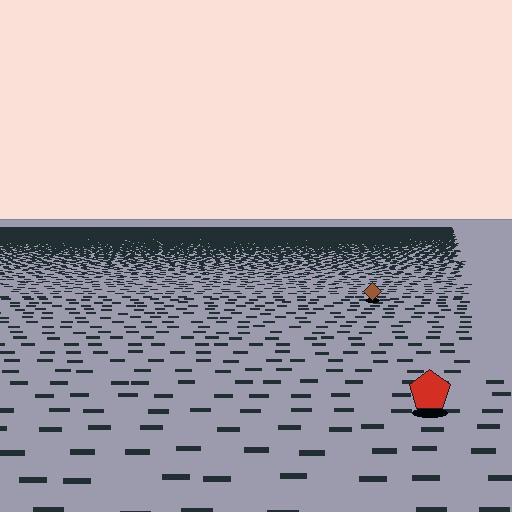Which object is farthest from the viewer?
The brown diamond is farthest from the viewer. It appears smaller and the ground texture around it is denser.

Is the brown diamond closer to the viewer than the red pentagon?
No. The red pentagon is closer — you can tell from the texture gradient: the ground texture is coarser near it.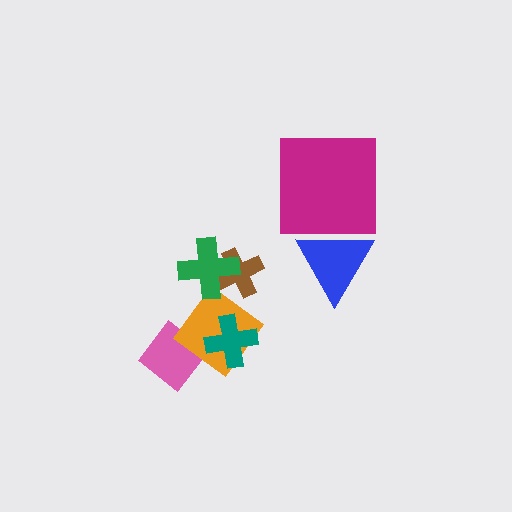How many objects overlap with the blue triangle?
1 object overlaps with the blue triangle.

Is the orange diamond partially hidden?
Yes, it is partially covered by another shape.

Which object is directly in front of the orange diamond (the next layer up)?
The green cross is directly in front of the orange diamond.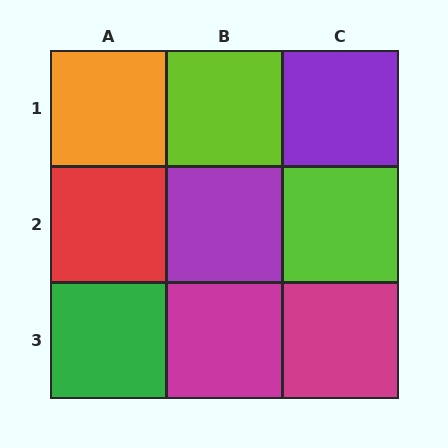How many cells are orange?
1 cell is orange.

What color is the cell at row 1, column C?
Purple.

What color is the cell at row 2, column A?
Red.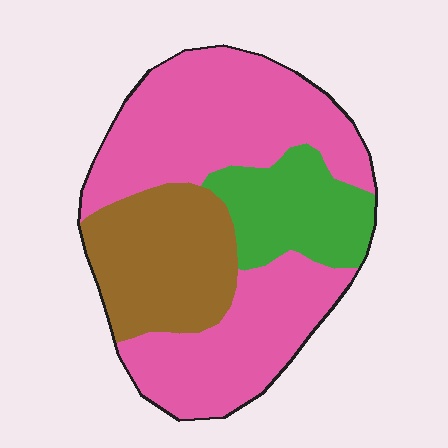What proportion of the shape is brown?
Brown covers 24% of the shape.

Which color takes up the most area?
Pink, at roughly 60%.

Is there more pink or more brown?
Pink.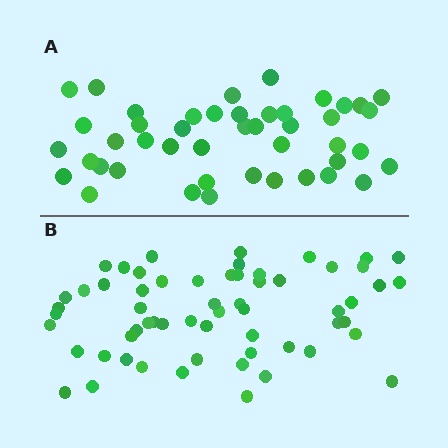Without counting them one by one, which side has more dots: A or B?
Region B (the bottom region) has more dots.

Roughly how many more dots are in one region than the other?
Region B has approximately 15 more dots than region A.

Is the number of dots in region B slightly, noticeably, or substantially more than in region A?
Region B has noticeably more, but not dramatically so. The ratio is roughly 1.3 to 1.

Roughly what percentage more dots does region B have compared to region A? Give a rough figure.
About 35% more.